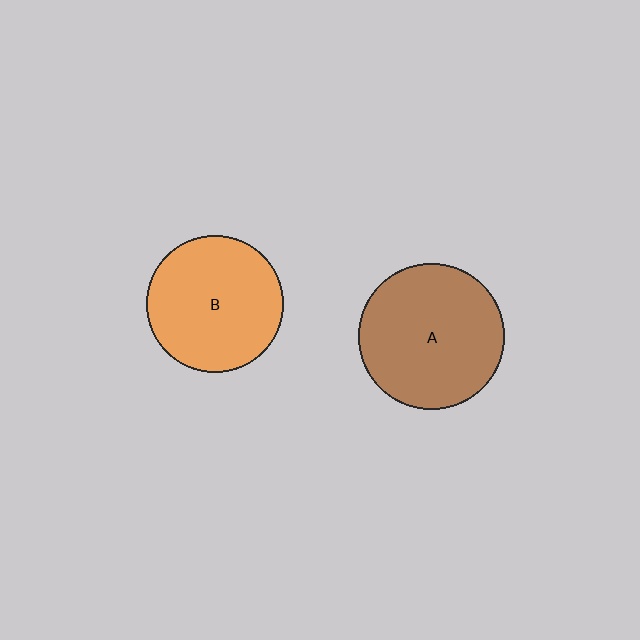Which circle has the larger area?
Circle A (brown).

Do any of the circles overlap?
No, none of the circles overlap.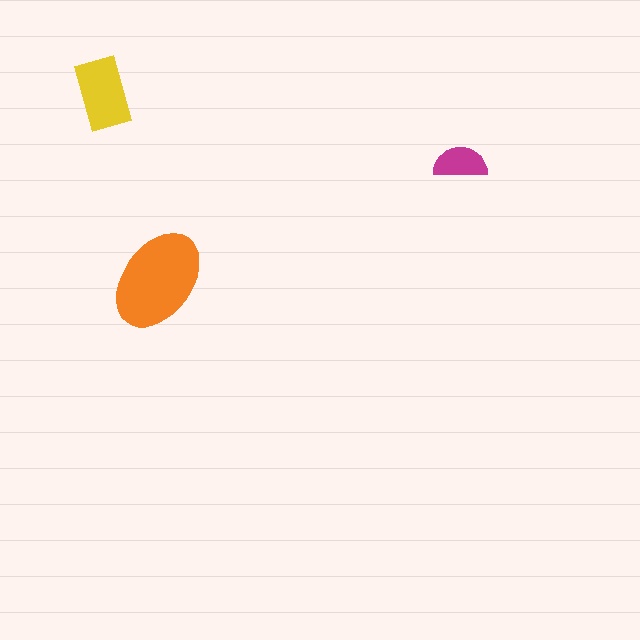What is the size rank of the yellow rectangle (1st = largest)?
2nd.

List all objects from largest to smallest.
The orange ellipse, the yellow rectangle, the magenta semicircle.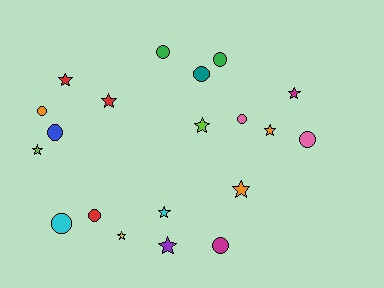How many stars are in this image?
There are 10 stars.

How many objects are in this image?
There are 20 objects.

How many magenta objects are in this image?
There are 2 magenta objects.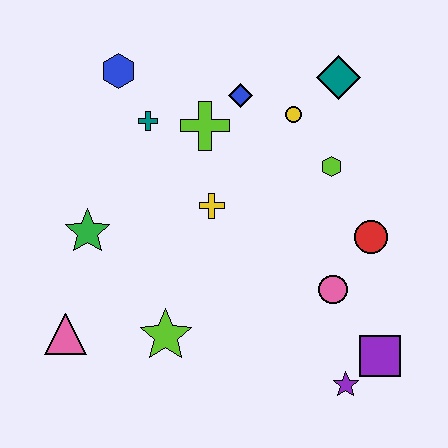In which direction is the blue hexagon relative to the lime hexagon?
The blue hexagon is to the left of the lime hexagon.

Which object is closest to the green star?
The pink triangle is closest to the green star.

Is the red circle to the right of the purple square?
No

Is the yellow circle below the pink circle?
No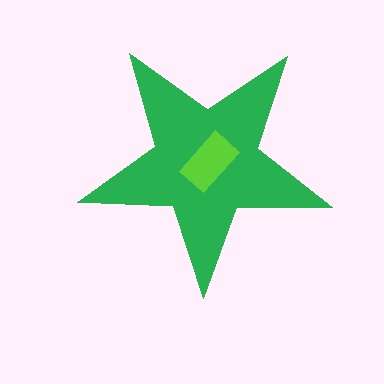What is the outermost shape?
The green star.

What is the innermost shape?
The lime rectangle.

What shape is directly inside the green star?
The lime rectangle.